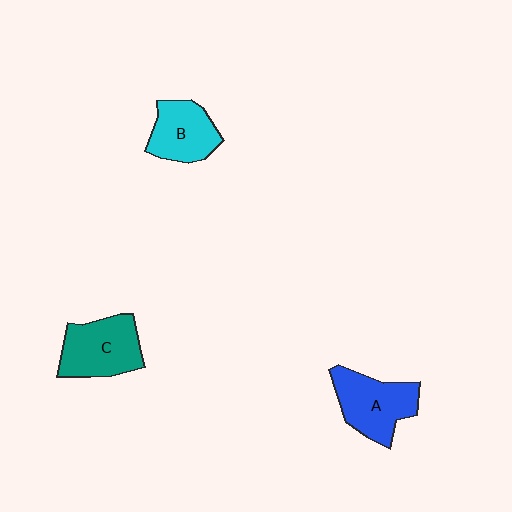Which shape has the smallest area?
Shape B (cyan).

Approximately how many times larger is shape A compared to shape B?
Approximately 1.2 times.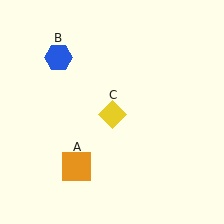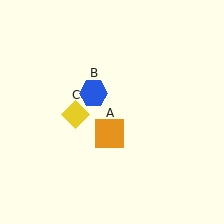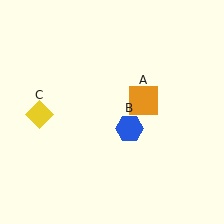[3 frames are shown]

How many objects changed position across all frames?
3 objects changed position: orange square (object A), blue hexagon (object B), yellow diamond (object C).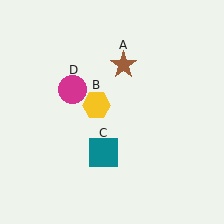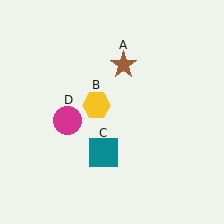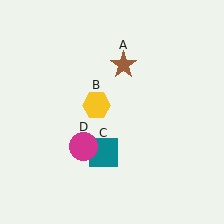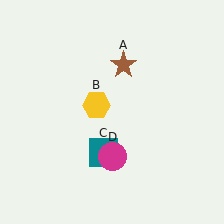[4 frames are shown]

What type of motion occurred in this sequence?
The magenta circle (object D) rotated counterclockwise around the center of the scene.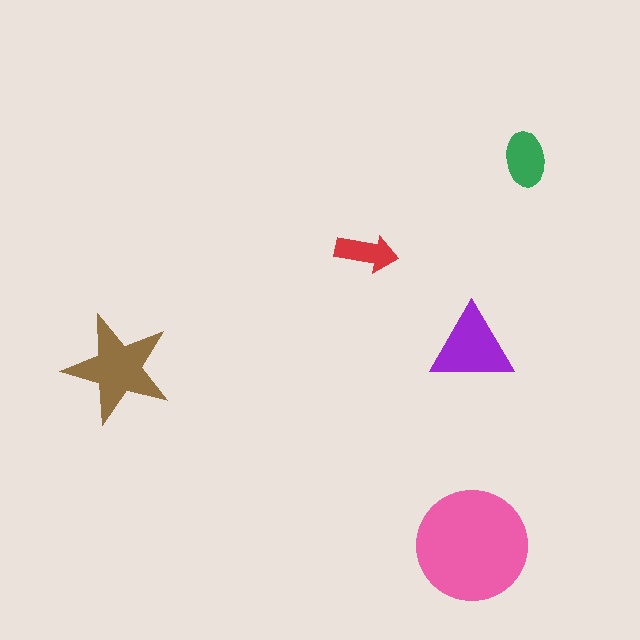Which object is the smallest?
The red arrow.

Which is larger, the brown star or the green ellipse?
The brown star.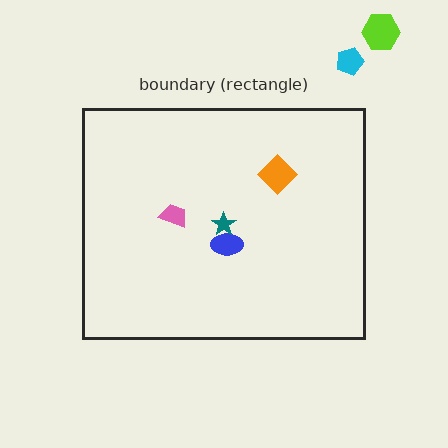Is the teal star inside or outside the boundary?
Inside.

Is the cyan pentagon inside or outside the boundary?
Outside.